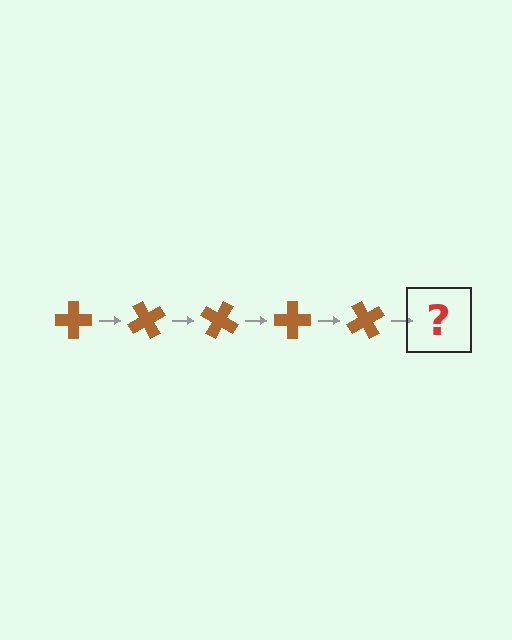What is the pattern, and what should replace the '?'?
The pattern is that the cross rotates 60 degrees each step. The '?' should be a brown cross rotated 300 degrees.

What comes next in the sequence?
The next element should be a brown cross rotated 300 degrees.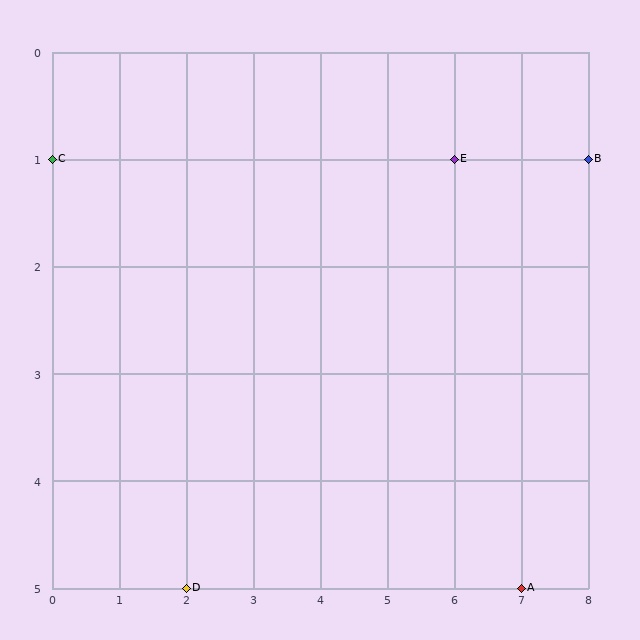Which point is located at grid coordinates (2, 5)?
Point D is at (2, 5).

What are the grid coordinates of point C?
Point C is at grid coordinates (0, 1).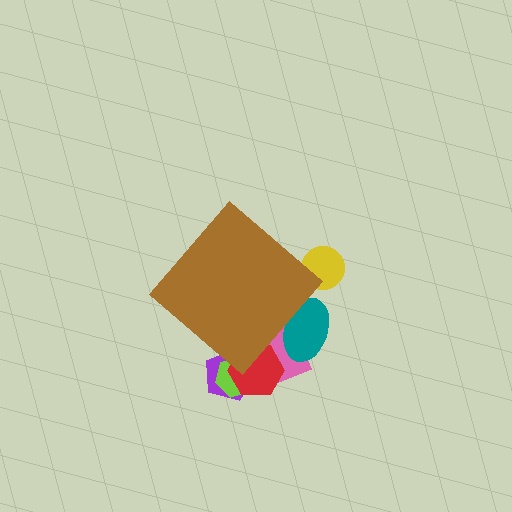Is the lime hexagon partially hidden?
Yes, the lime hexagon is partially hidden behind the brown diamond.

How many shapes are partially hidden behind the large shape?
6 shapes are partially hidden.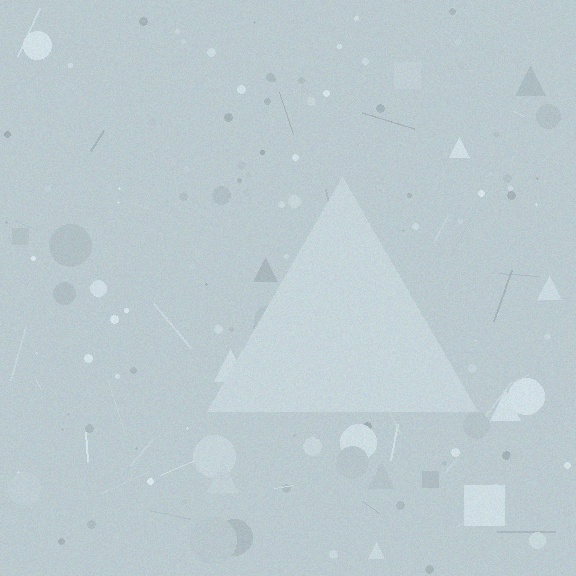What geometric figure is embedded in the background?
A triangle is embedded in the background.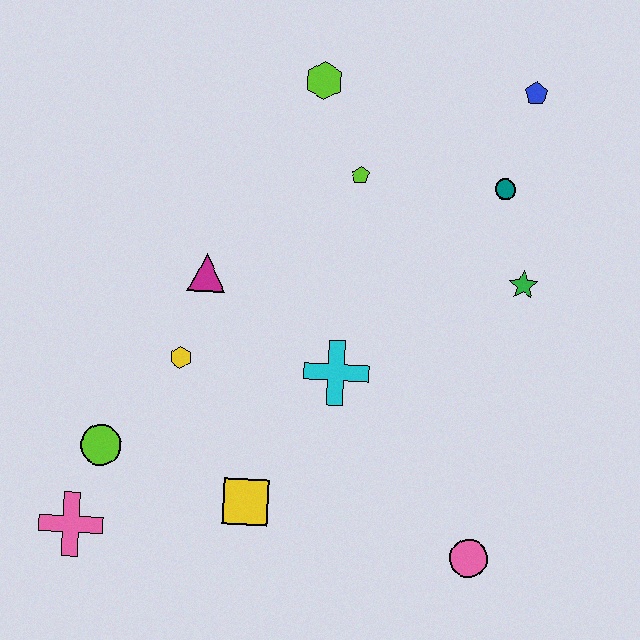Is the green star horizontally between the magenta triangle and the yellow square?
No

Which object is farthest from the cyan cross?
The blue pentagon is farthest from the cyan cross.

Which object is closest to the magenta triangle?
The yellow hexagon is closest to the magenta triangle.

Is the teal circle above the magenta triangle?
Yes